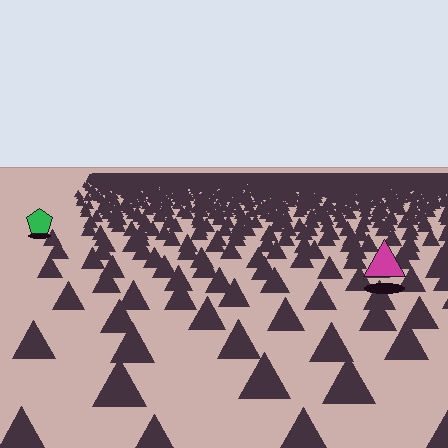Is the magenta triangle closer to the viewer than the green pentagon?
Yes. The magenta triangle is closer — you can tell from the texture gradient: the ground texture is coarser near it.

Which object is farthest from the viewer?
The green pentagon is farthest from the viewer. It appears smaller and the ground texture around it is denser.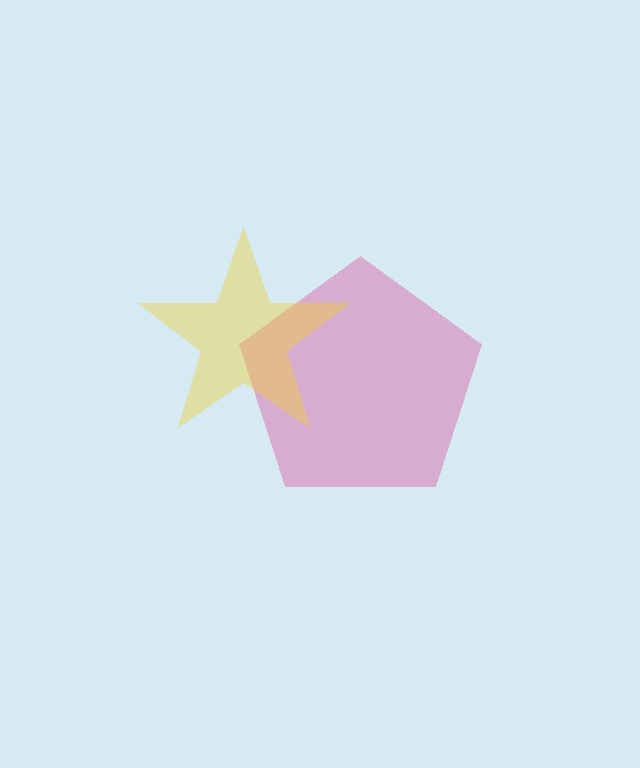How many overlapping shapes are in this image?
There are 2 overlapping shapes in the image.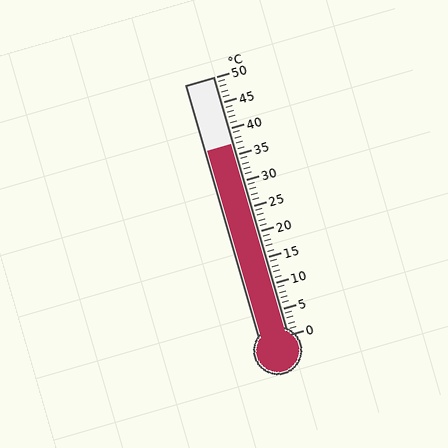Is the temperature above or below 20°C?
The temperature is above 20°C.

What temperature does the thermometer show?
The thermometer shows approximately 37°C.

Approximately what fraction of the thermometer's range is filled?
The thermometer is filled to approximately 75% of its range.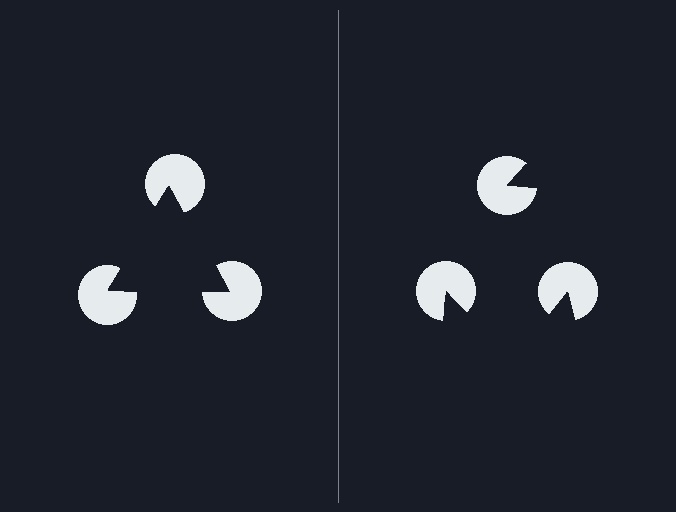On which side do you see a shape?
An illusory triangle appears on the left side. On the right side the wedge cuts are rotated, so no coherent shape forms.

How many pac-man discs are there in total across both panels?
6 — 3 on each side.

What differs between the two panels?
The pac-man discs are positioned identically on both sides; only the wedge orientations differ. On the left they align to a triangle; on the right they are misaligned.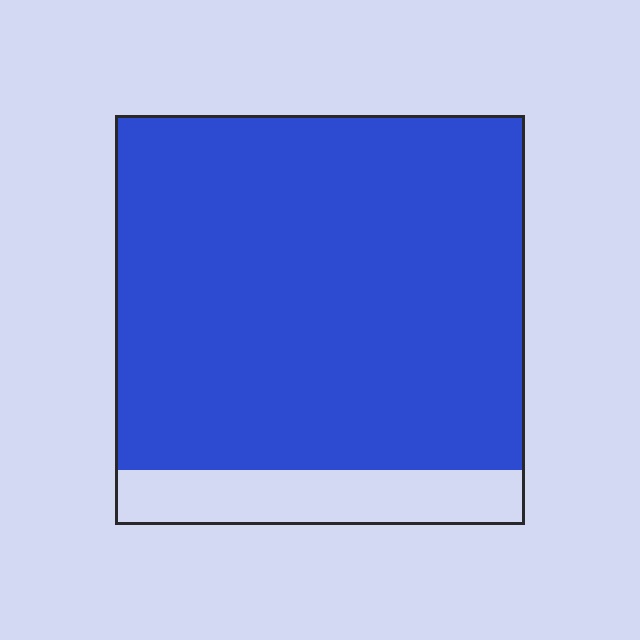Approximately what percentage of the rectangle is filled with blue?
Approximately 85%.